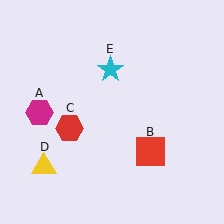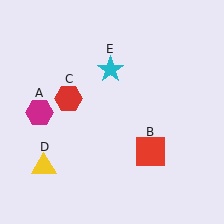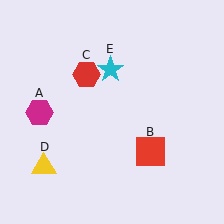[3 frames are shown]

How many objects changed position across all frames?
1 object changed position: red hexagon (object C).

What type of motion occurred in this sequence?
The red hexagon (object C) rotated clockwise around the center of the scene.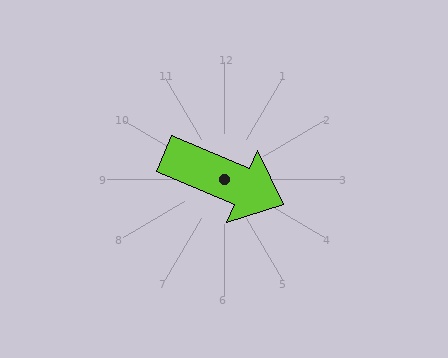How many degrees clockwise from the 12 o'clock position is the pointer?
Approximately 113 degrees.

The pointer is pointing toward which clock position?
Roughly 4 o'clock.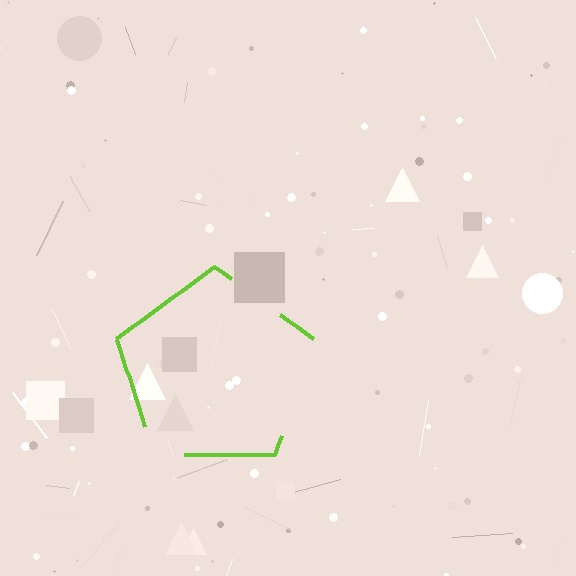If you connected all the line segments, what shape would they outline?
They would outline a pentagon.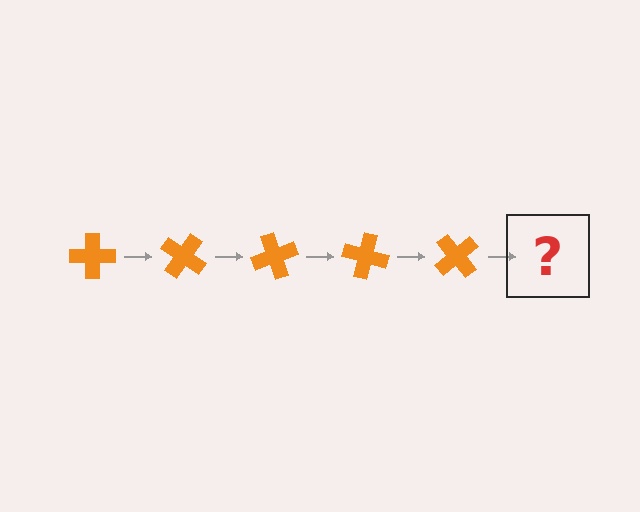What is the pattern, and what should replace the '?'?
The pattern is that the cross rotates 35 degrees each step. The '?' should be an orange cross rotated 175 degrees.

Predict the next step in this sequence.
The next step is an orange cross rotated 175 degrees.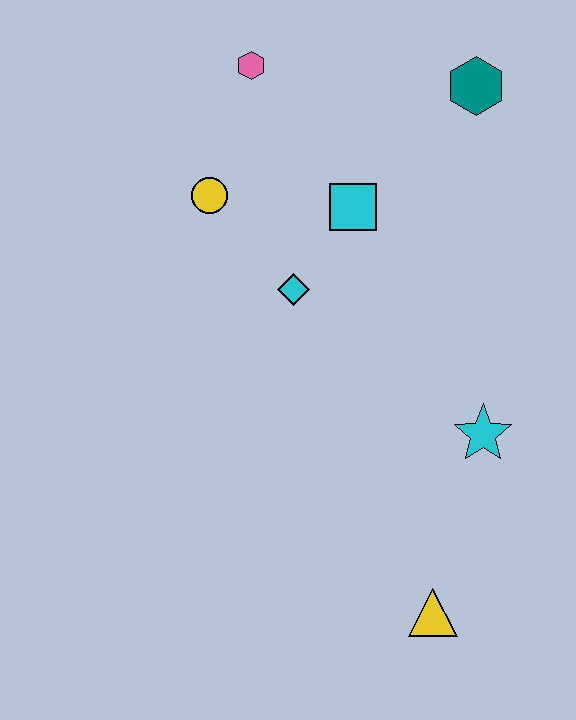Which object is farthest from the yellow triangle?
The pink hexagon is farthest from the yellow triangle.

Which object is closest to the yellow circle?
The cyan diamond is closest to the yellow circle.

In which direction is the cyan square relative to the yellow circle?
The cyan square is to the right of the yellow circle.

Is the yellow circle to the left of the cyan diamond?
Yes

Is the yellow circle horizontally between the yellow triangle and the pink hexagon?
No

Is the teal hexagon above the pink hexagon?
No